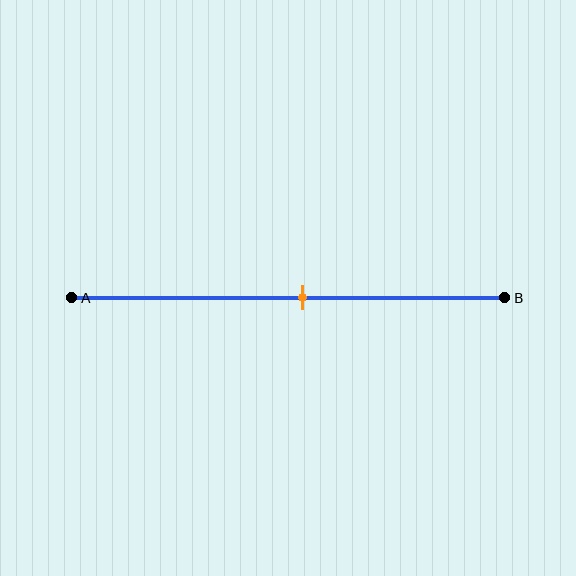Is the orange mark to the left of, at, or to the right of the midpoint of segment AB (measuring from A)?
The orange mark is to the right of the midpoint of segment AB.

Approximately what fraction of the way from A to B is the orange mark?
The orange mark is approximately 55% of the way from A to B.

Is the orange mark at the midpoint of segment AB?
No, the mark is at about 55% from A, not at the 50% midpoint.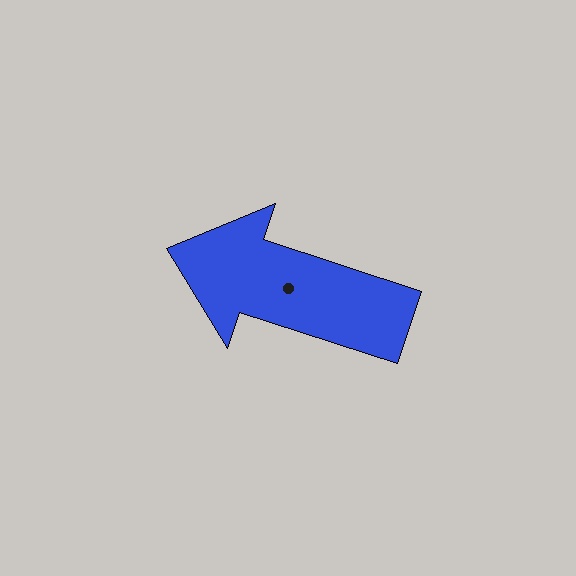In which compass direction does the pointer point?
West.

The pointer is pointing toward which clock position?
Roughly 10 o'clock.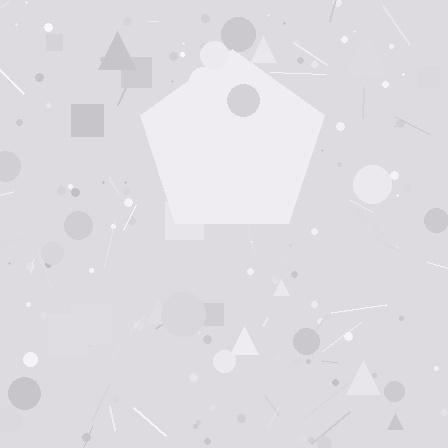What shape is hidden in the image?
A pentagon is hidden in the image.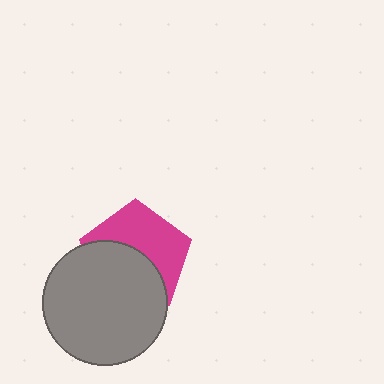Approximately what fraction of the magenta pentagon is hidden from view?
Roughly 51% of the magenta pentagon is hidden behind the gray circle.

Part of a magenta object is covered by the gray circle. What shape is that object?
It is a pentagon.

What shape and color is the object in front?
The object in front is a gray circle.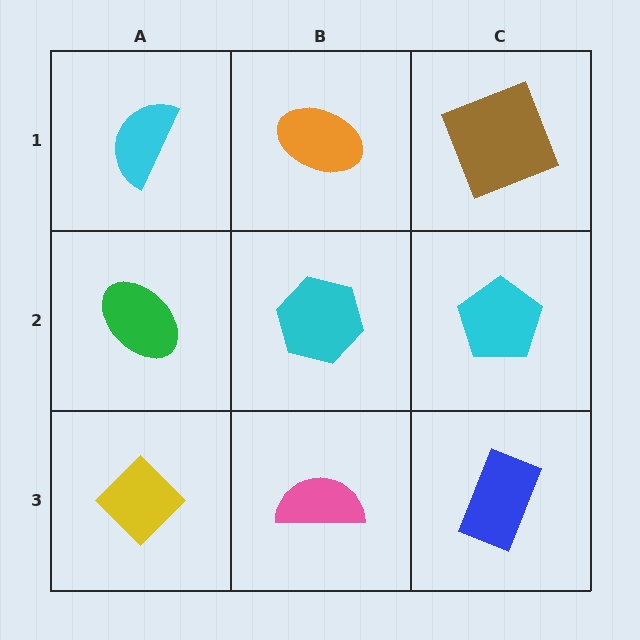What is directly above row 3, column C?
A cyan pentagon.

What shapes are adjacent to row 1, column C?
A cyan pentagon (row 2, column C), an orange ellipse (row 1, column B).